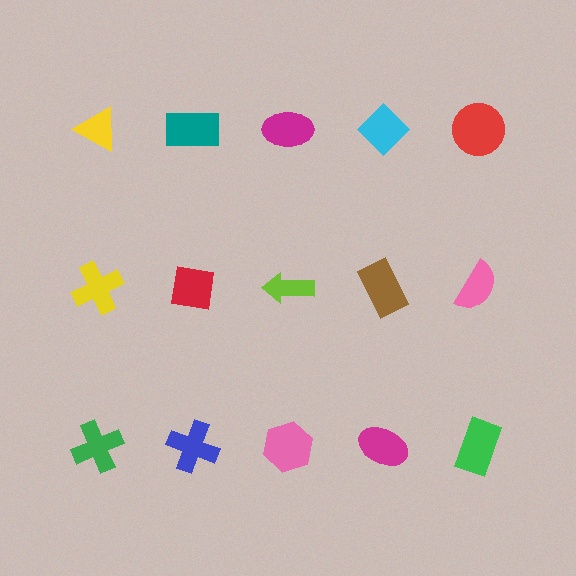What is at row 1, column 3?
A magenta ellipse.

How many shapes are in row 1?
5 shapes.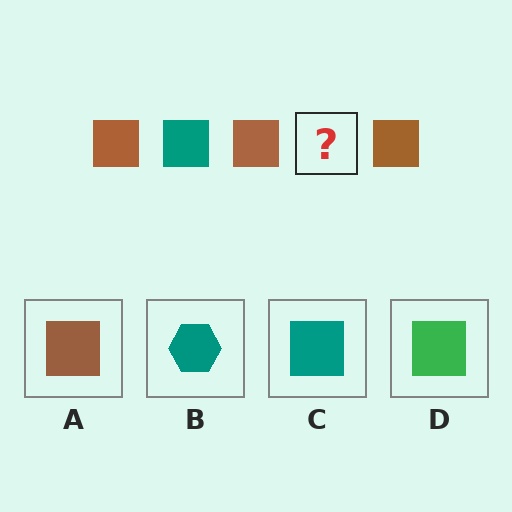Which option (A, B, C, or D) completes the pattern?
C.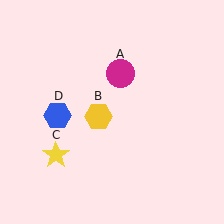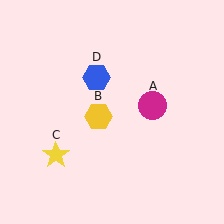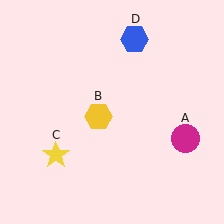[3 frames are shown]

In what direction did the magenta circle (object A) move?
The magenta circle (object A) moved down and to the right.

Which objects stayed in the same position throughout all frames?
Yellow hexagon (object B) and yellow star (object C) remained stationary.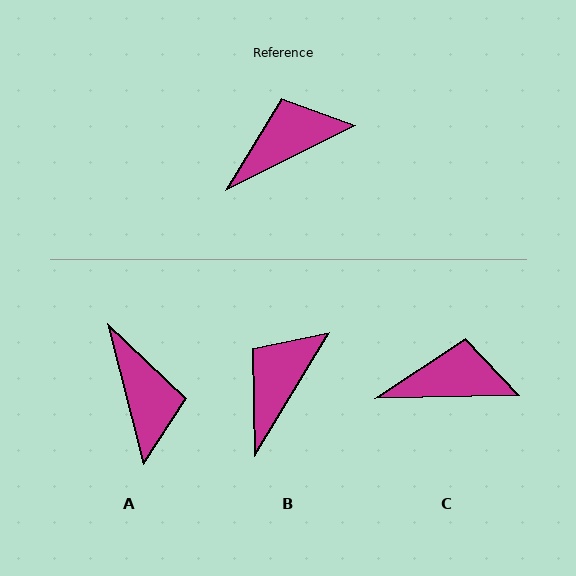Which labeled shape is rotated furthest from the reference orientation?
A, about 102 degrees away.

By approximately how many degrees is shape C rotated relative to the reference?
Approximately 26 degrees clockwise.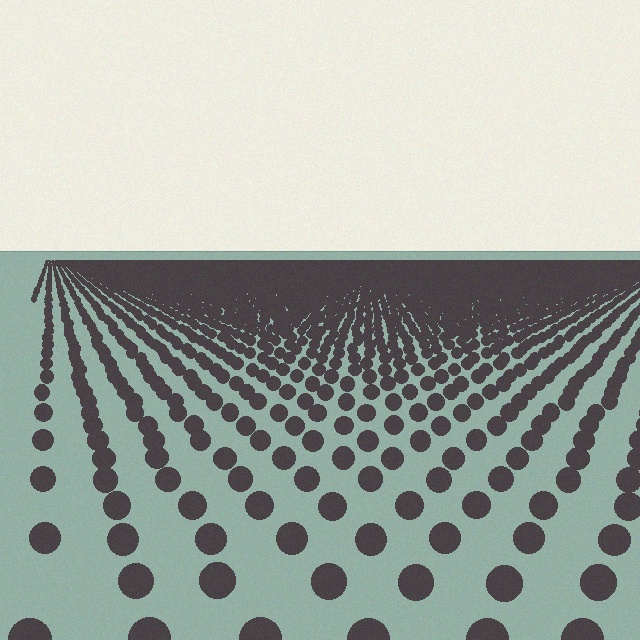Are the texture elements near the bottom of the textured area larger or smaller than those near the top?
Larger. Near the bottom, elements are closer to the viewer and appear at a bigger on-screen size.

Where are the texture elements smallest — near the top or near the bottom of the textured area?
Near the top.